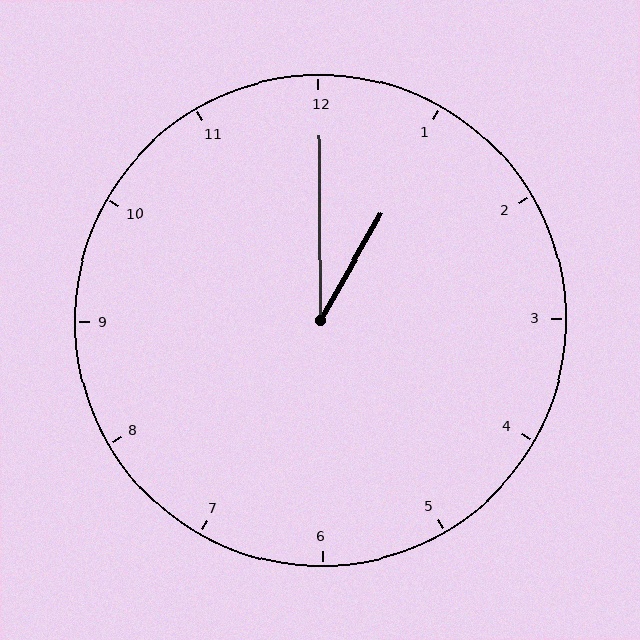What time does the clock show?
1:00.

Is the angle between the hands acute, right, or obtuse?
It is acute.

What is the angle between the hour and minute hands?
Approximately 30 degrees.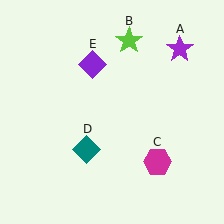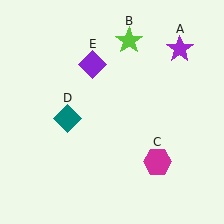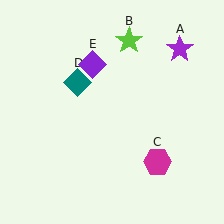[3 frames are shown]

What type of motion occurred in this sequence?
The teal diamond (object D) rotated clockwise around the center of the scene.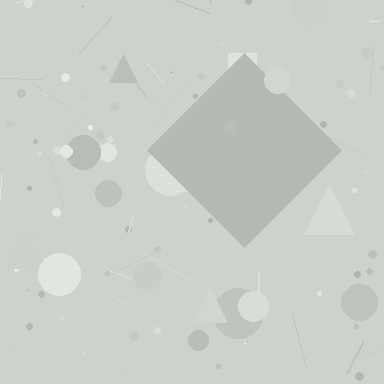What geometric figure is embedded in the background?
A diamond is embedded in the background.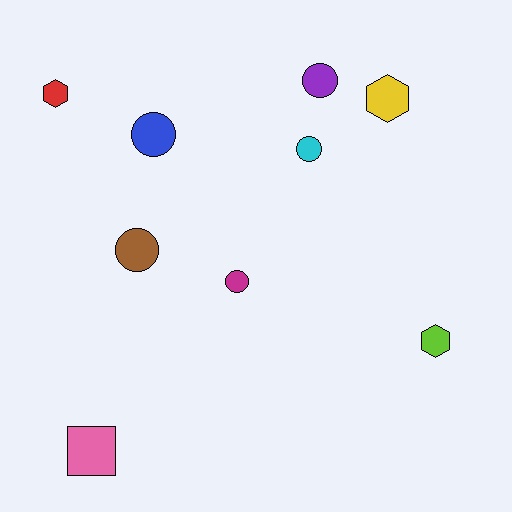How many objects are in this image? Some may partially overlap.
There are 9 objects.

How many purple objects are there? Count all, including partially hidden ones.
There is 1 purple object.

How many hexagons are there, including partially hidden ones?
There are 3 hexagons.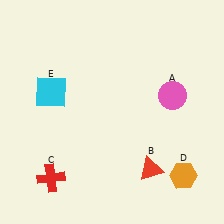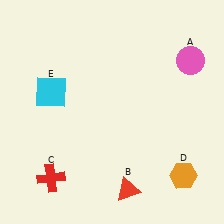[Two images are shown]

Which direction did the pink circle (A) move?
The pink circle (A) moved up.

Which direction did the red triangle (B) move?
The red triangle (B) moved left.